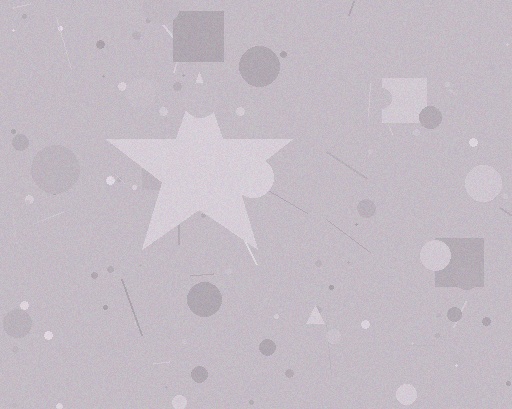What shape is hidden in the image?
A star is hidden in the image.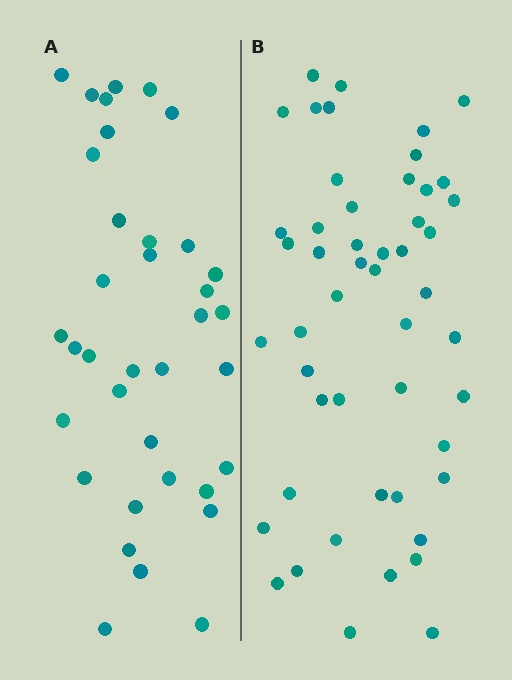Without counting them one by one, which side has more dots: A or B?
Region B (the right region) has more dots.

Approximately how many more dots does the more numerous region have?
Region B has approximately 15 more dots than region A.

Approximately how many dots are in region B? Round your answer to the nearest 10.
About 50 dots.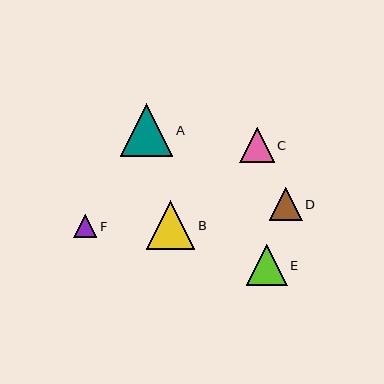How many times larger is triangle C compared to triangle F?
Triangle C is approximately 1.5 times the size of triangle F.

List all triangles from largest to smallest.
From largest to smallest: A, B, E, C, D, F.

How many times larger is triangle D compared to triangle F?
Triangle D is approximately 1.5 times the size of triangle F.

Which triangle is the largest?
Triangle A is the largest with a size of approximately 53 pixels.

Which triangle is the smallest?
Triangle F is the smallest with a size of approximately 23 pixels.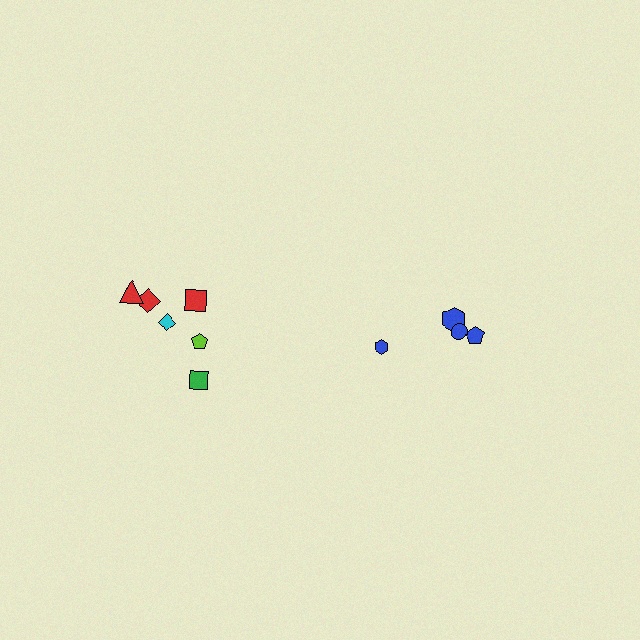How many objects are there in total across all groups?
There are 10 objects.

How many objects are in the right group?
There are 4 objects.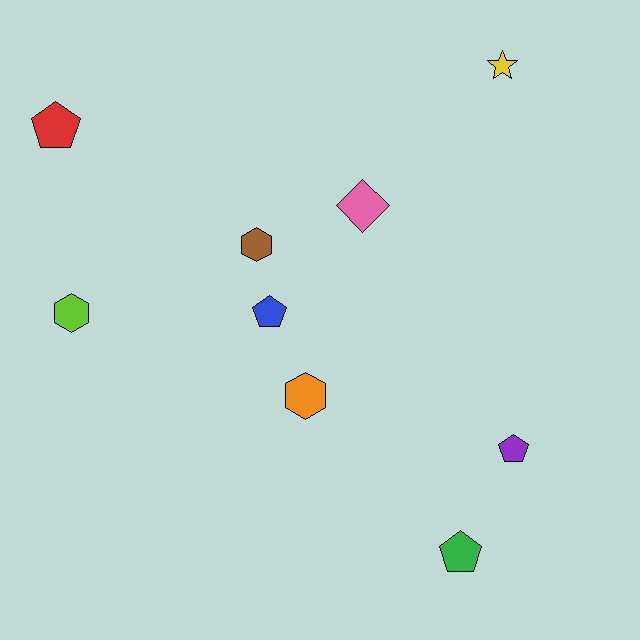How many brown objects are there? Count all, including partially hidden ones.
There is 1 brown object.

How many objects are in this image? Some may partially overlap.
There are 9 objects.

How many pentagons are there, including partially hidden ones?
There are 4 pentagons.